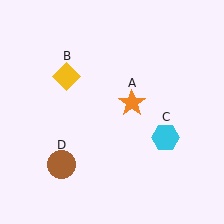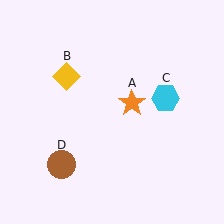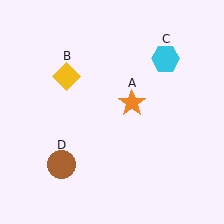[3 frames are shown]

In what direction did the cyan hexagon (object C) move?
The cyan hexagon (object C) moved up.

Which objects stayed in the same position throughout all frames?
Orange star (object A) and yellow diamond (object B) and brown circle (object D) remained stationary.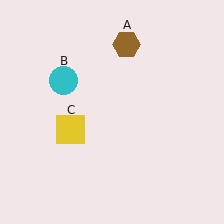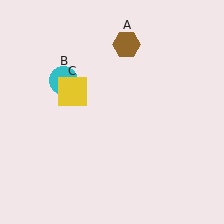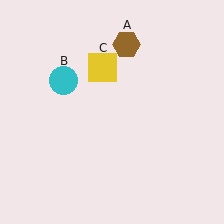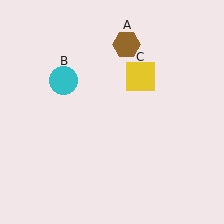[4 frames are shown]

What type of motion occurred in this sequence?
The yellow square (object C) rotated clockwise around the center of the scene.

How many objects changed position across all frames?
1 object changed position: yellow square (object C).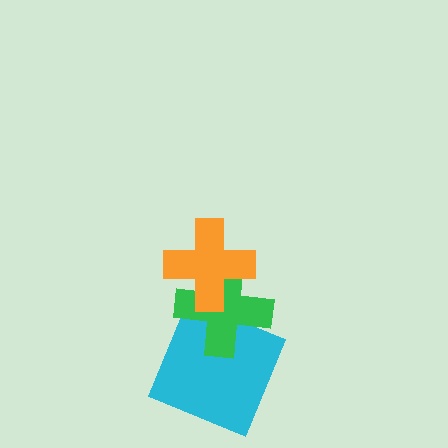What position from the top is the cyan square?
The cyan square is 3rd from the top.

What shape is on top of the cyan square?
The green cross is on top of the cyan square.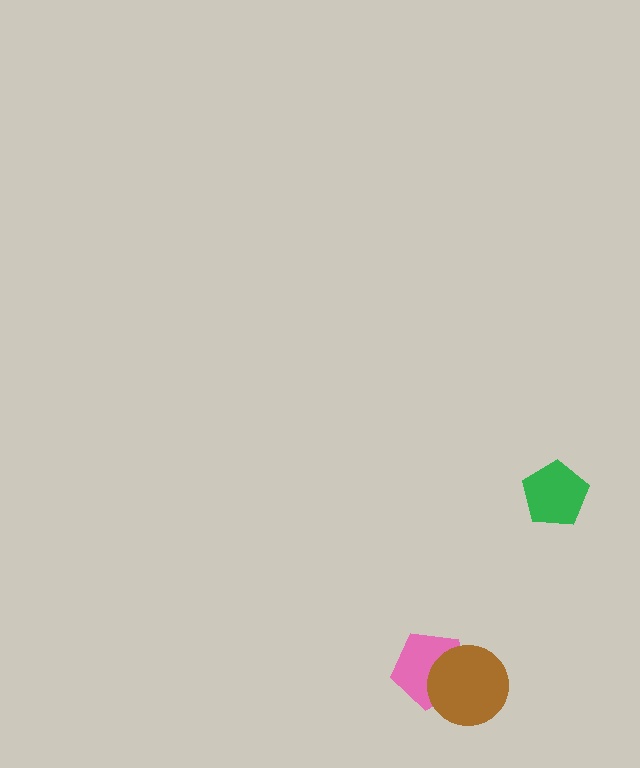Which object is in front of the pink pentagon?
The brown circle is in front of the pink pentagon.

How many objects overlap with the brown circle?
1 object overlaps with the brown circle.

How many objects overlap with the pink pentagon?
1 object overlaps with the pink pentagon.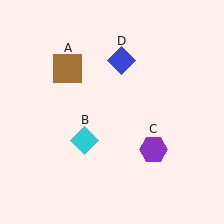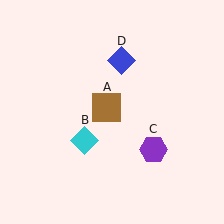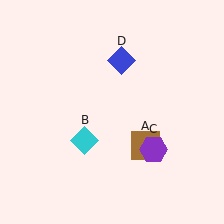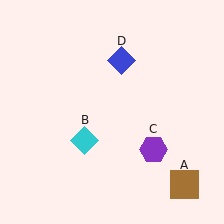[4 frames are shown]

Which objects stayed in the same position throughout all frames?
Cyan diamond (object B) and purple hexagon (object C) and blue diamond (object D) remained stationary.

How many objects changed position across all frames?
1 object changed position: brown square (object A).